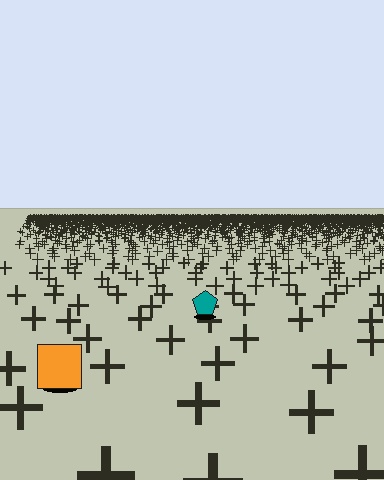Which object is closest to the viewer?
The orange square is closest. The texture marks near it are larger and more spread out.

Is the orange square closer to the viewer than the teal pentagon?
Yes. The orange square is closer — you can tell from the texture gradient: the ground texture is coarser near it.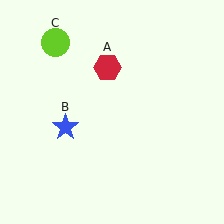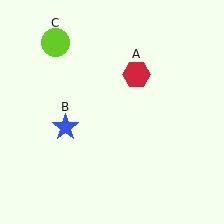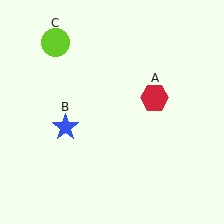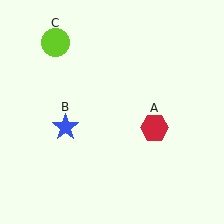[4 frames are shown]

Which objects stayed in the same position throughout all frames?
Blue star (object B) and lime circle (object C) remained stationary.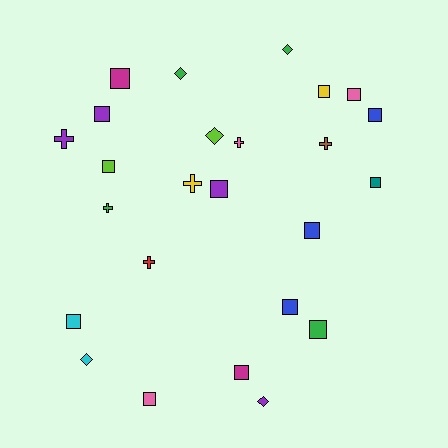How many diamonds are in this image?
There are 5 diamonds.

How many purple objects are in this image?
There are 4 purple objects.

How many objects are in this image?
There are 25 objects.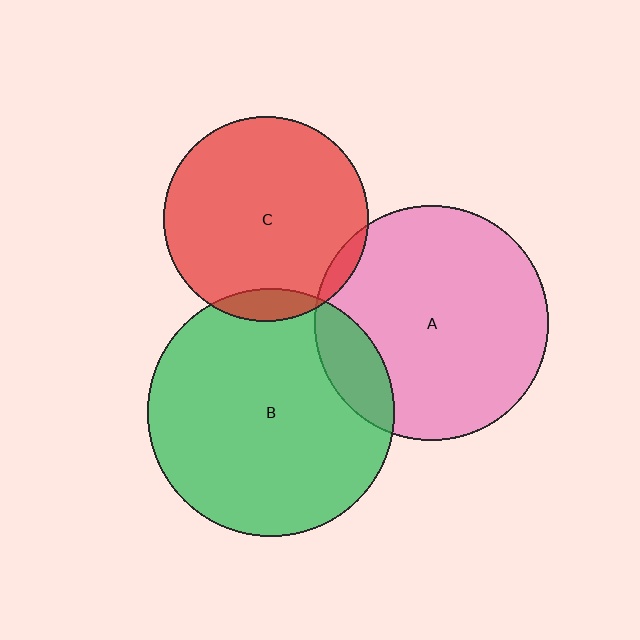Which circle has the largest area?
Circle B (green).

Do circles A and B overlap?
Yes.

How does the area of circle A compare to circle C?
Approximately 1.3 times.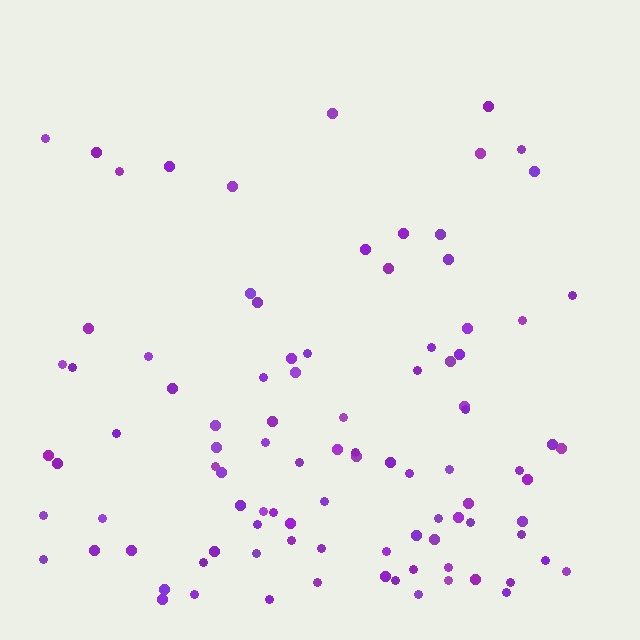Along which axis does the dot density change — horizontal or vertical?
Vertical.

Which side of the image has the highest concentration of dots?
The bottom.